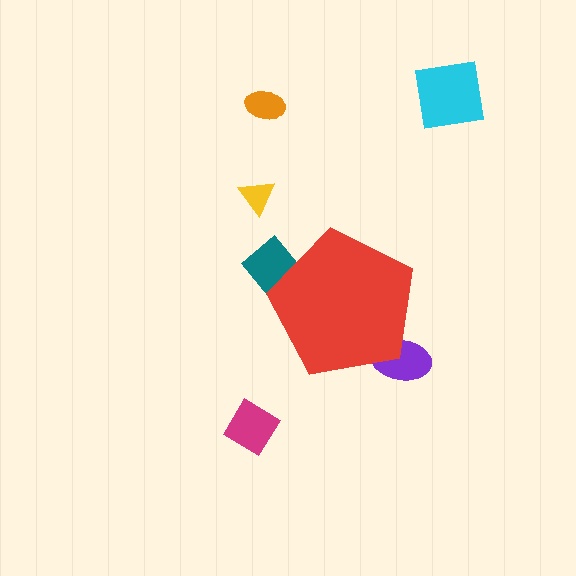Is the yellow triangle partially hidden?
No, the yellow triangle is fully visible.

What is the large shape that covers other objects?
A red pentagon.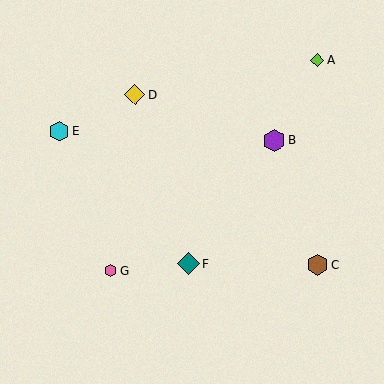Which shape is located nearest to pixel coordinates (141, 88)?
The yellow diamond (labeled D) at (135, 95) is nearest to that location.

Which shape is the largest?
The purple hexagon (labeled B) is the largest.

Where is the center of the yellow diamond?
The center of the yellow diamond is at (135, 95).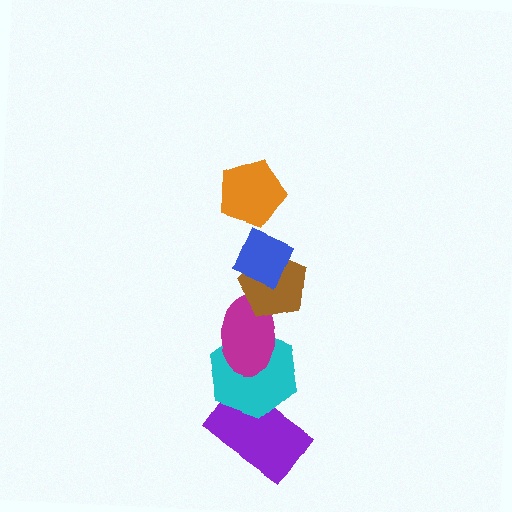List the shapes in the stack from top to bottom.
From top to bottom: the orange pentagon, the blue diamond, the brown pentagon, the magenta ellipse, the cyan hexagon, the purple rectangle.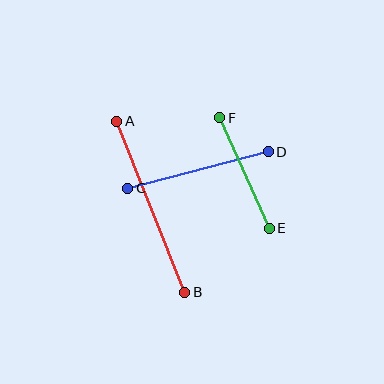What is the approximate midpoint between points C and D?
The midpoint is at approximately (198, 170) pixels.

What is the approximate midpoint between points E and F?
The midpoint is at approximately (244, 173) pixels.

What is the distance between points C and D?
The distance is approximately 145 pixels.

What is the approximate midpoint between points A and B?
The midpoint is at approximately (151, 207) pixels.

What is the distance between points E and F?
The distance is approximately 121 pixels.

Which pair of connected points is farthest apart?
Points A and B are farthest apart.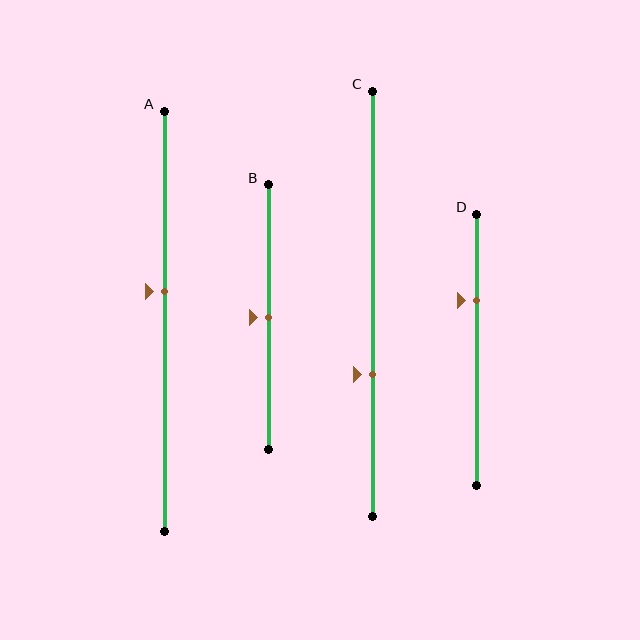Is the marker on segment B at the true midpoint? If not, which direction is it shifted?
Yes, the marker on segment B is at the true midpoint.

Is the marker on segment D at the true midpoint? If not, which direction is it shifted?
No, the marker on segment D is shifted upward by about 18% of the segment length.